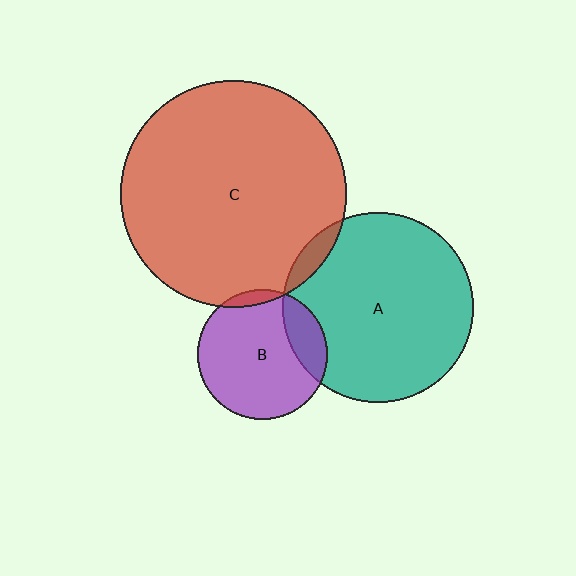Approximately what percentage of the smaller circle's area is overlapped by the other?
Approximately 20%.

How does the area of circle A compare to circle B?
Approximately 2.2 times.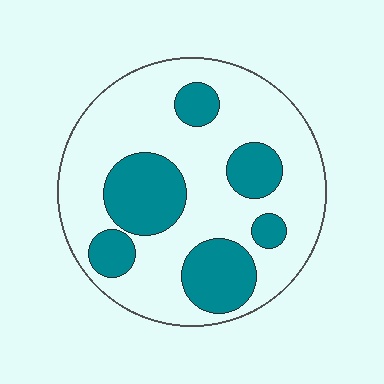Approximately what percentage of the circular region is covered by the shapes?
Approximately 30%.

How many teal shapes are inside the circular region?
6.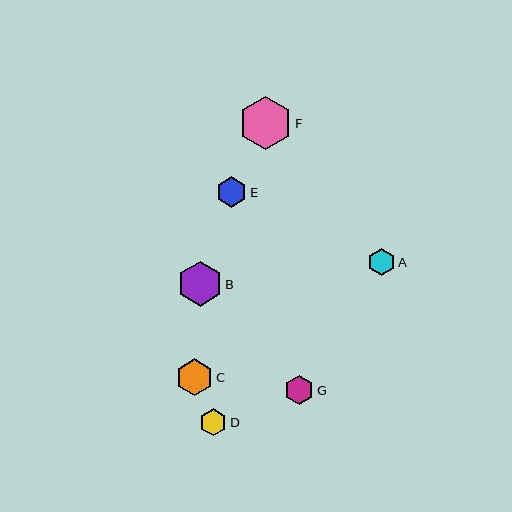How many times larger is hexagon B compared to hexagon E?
Hexagon B is approximately 1.5 times the size of hexagon E.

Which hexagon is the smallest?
Hexagon D is the smallest with a size of approximately 27 pixels.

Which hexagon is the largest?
Hexagon F is the largest with a size of approximately 53 pixels.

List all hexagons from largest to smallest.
From largest to smallest: F, B, C, E, G, A, D.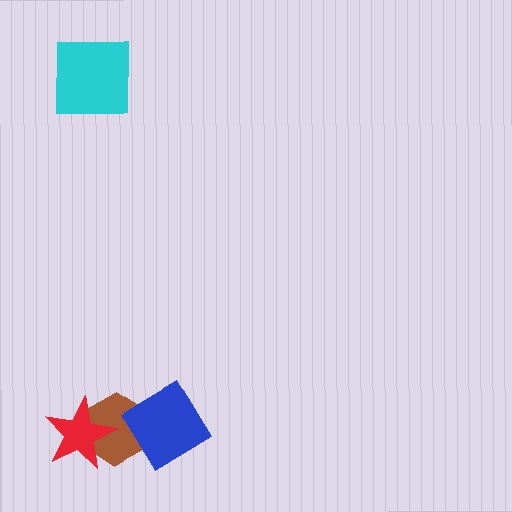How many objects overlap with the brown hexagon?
2 objects overlap with the brown hexagon.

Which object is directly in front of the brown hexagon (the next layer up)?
The red star is directly in front of the brown hexagon.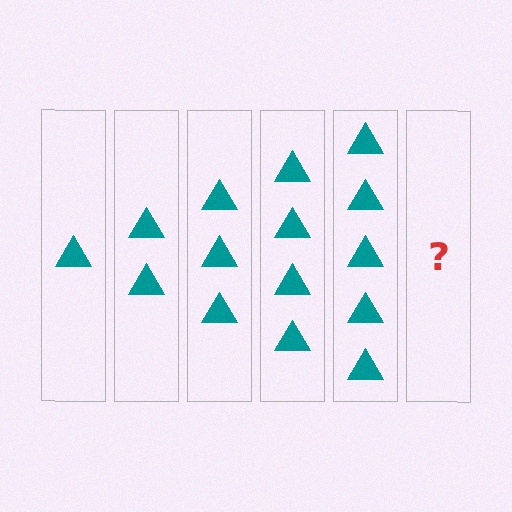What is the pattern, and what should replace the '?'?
The pattern is that each step adds one more triangle. The '?' should be 6 triangles.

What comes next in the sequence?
The next element should be 6 triangles.